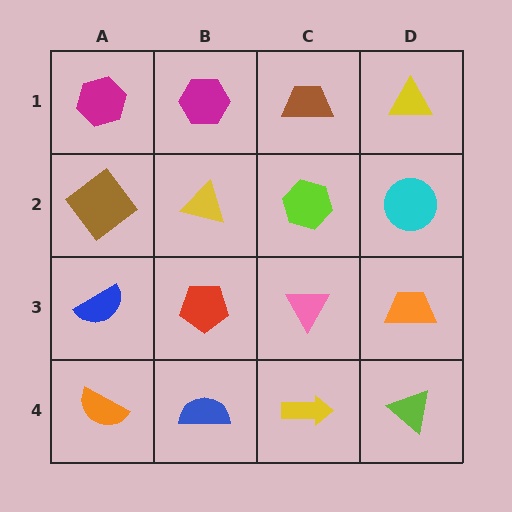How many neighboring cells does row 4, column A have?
2.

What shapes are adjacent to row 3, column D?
A cyan circle (row 2, column D), a lime triangle (row 4, column D), a pink triangle (row 3, column C).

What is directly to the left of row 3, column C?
A red pentagon.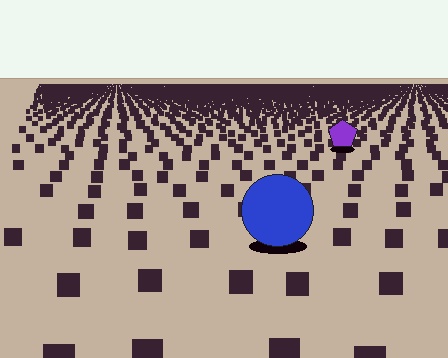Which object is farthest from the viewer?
The purple pentagon is farthest from the viewer. It appears smaller and the ground texture around it is denser.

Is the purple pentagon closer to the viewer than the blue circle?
No. The blue circle is closer — you can tell from the texture gradient: the ground texture is coarser near it.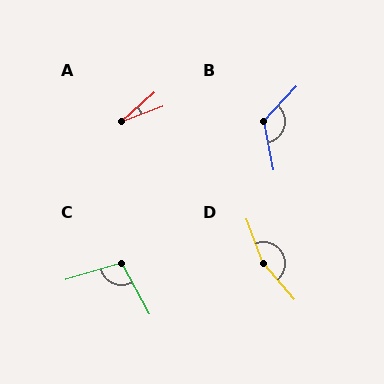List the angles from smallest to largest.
A (21°), C (102°), B (125°), D (159°).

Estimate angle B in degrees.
Approximately 125 degrees.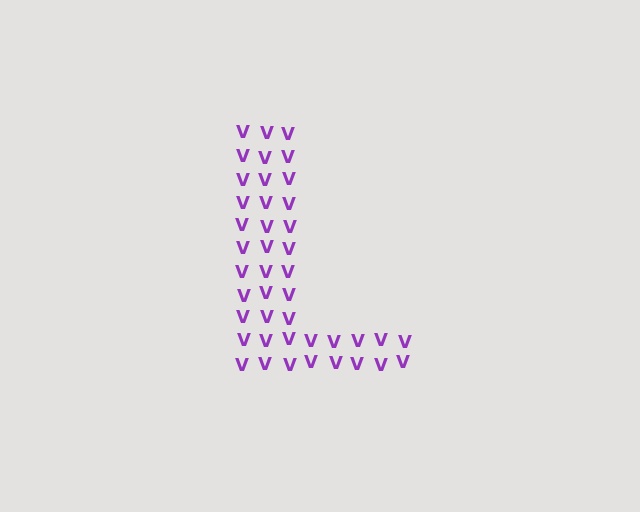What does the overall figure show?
The overall figure shows the letter L.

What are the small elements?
The small elements are letter V's.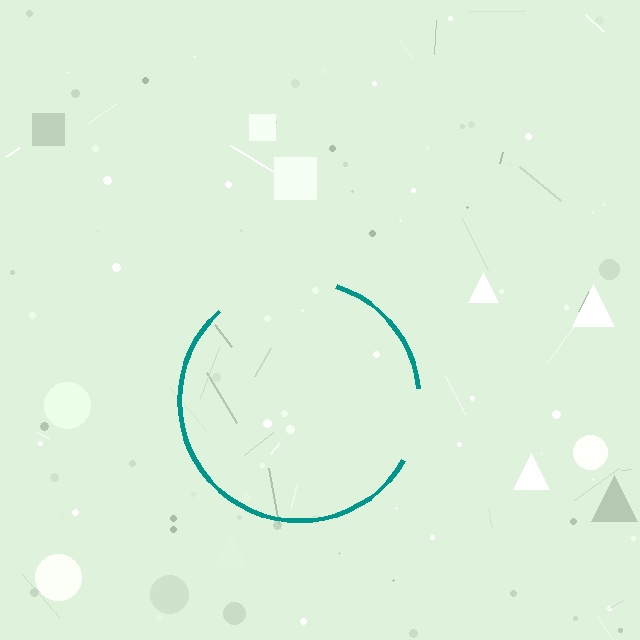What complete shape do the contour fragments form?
The contour fragments form a circle.